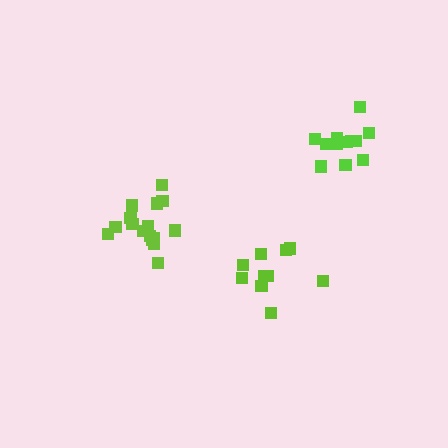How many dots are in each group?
Group 1: 16 dots, Group 2: 10 dots, Group 3: 12 dots (38 total).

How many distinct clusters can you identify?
There are 3 distinct clusters.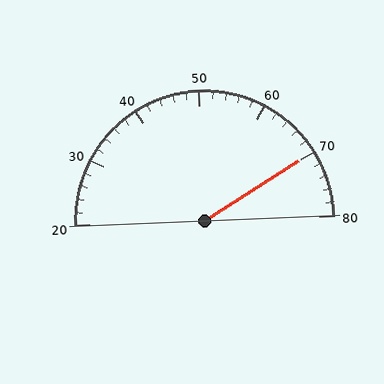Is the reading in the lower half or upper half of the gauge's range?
The reading is in the upper half of the range (20 to 80).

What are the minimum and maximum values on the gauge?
The gauge ranges from 20 to 80.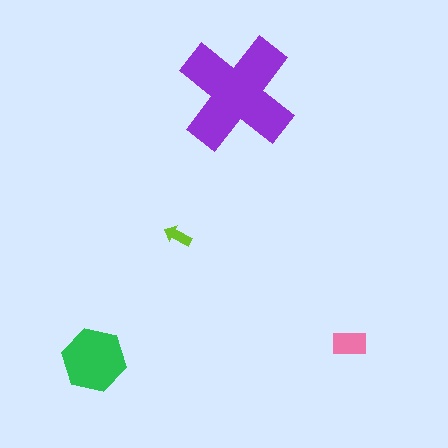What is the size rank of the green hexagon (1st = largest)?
2nd.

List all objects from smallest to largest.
The lime arrow, the pink rectangle, the green hexagon, the purple cross.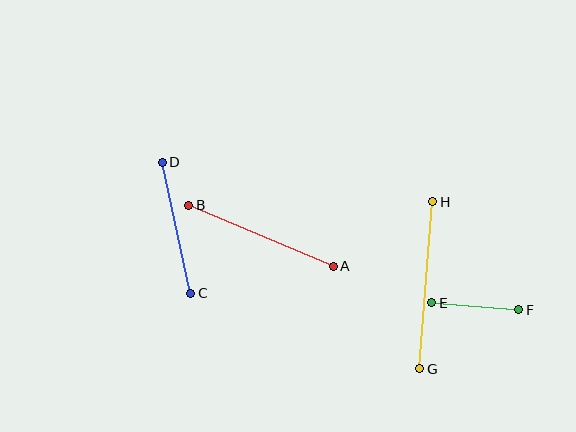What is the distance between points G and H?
The distance is approximately 168 pixels.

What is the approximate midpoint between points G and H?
The midpoint is at approximately (426, 285) pixels.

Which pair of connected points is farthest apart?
Points G and H are farthest apart.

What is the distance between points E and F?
The distance is approximately 87 pixels.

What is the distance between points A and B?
The distance is approximately 157 pixels.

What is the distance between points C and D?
The distance is approximately 134 pixels.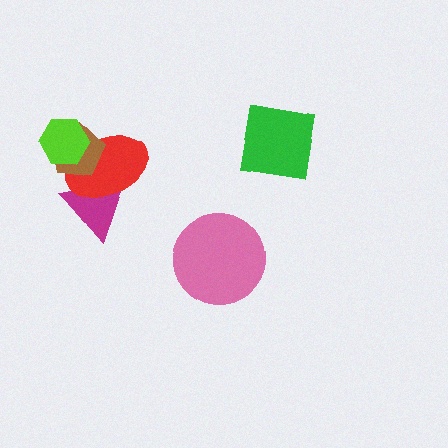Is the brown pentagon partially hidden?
Yes, it is partially covered by another shape.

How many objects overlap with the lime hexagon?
2 objects overlap with the lime hexagon.